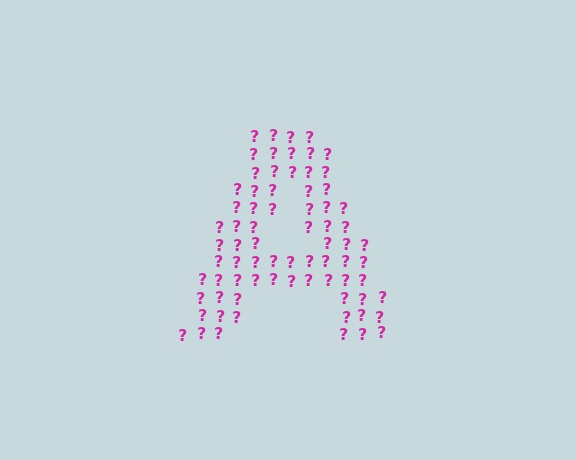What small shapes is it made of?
It is made of small question marks.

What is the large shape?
The large shape is the letter A.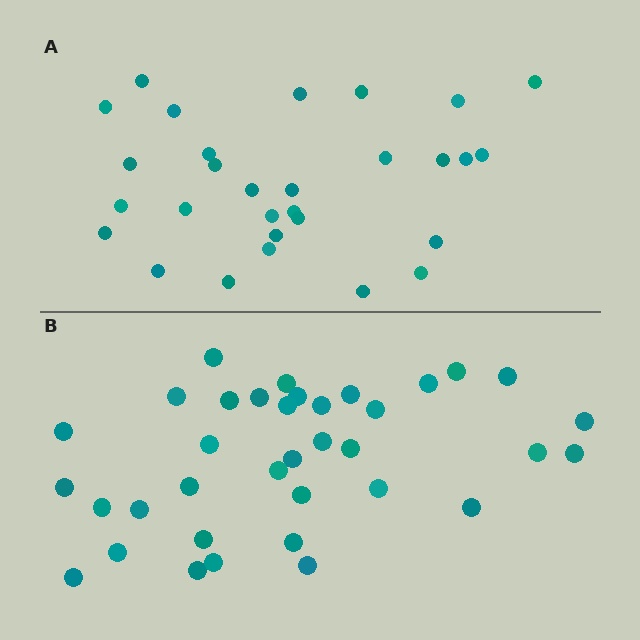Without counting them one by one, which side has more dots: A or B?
Region B (the bottom region) has more dots.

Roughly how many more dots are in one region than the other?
Region B has roughly 8 or so more dots than region A.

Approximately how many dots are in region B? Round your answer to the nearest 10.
About 40 dots. (The exact count is 36, which rounds to 40.)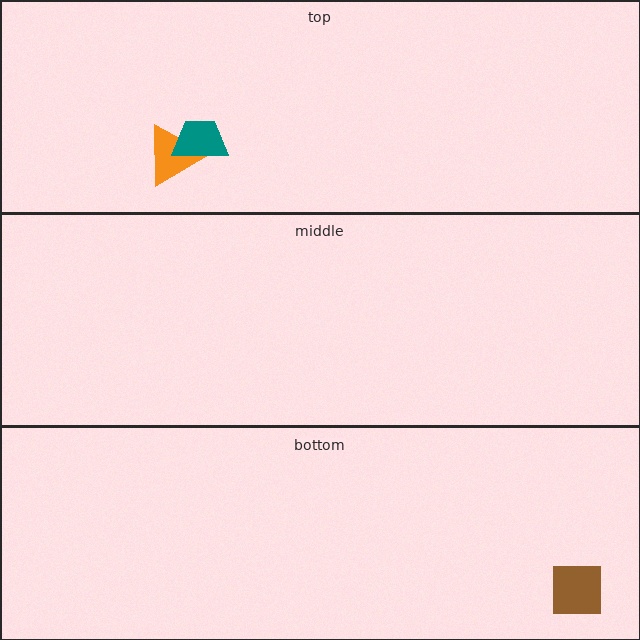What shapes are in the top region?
The orange triangle, the teal trapezoid.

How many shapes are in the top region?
2.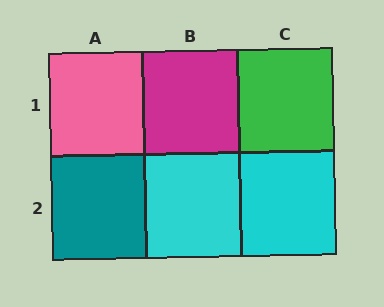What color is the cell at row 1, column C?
Green.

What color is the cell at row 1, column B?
Magenta.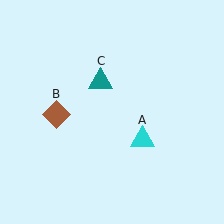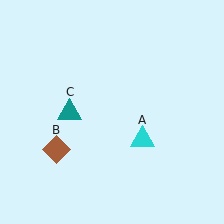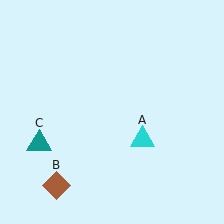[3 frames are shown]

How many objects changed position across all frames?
2 objects changed position: brown diamond (object B), teal triangle (object C).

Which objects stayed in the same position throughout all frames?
Cyan triangle (object A) remained stationary.